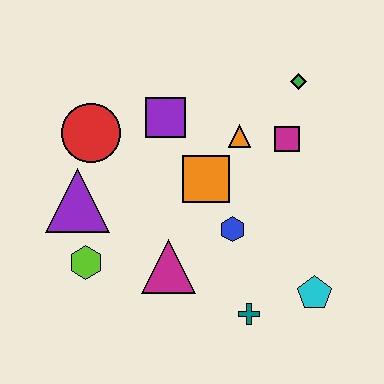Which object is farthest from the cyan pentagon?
The red circle is farthest from the cyan pentagon.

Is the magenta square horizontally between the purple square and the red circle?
No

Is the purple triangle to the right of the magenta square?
No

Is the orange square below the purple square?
Yes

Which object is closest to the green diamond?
The magenta square is closest to the green diamond.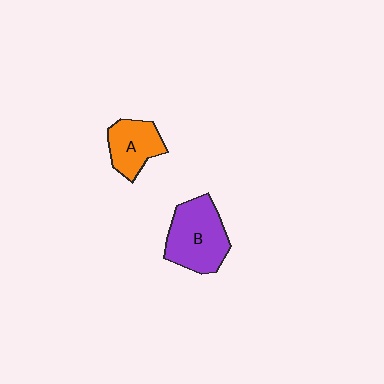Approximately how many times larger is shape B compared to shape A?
Approximately 1.5 times.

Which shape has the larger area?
Shape B (purple).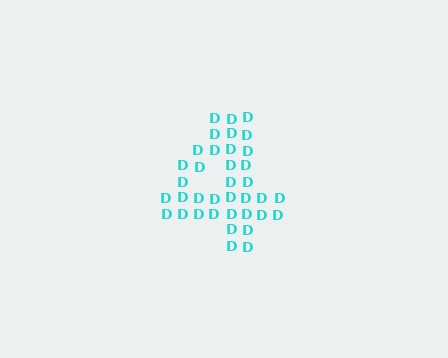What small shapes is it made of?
It is made of small letter D's.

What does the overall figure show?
The overall figure shows the digit 4.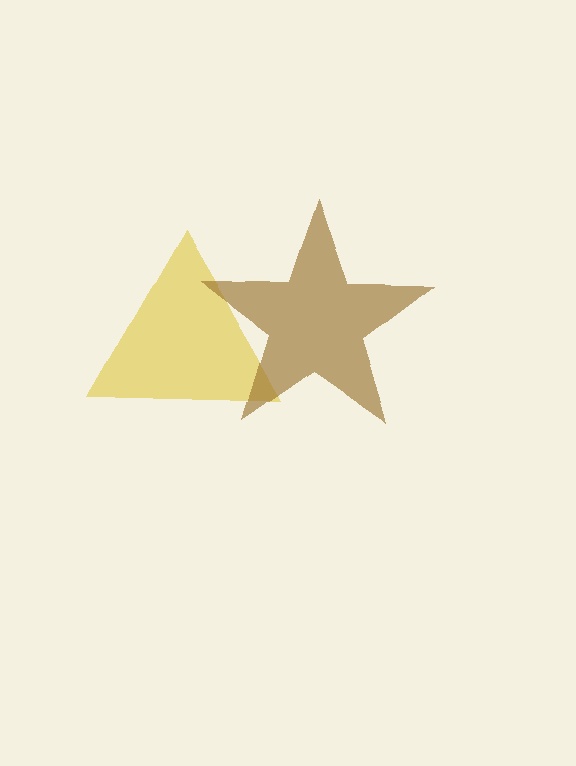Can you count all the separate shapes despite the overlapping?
Yes, there are 2 separate shapes.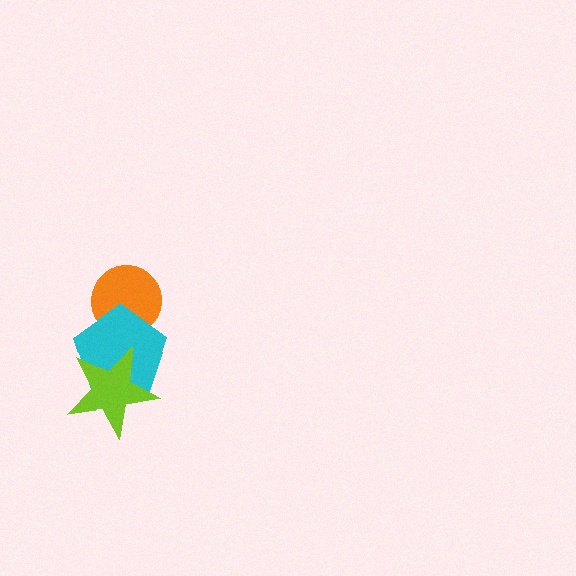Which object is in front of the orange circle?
The cyan pentagon is in front of the orange circle.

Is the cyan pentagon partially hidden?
Yes, it is partially covered by another shape.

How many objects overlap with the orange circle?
1 object overlaps with the orange circle.